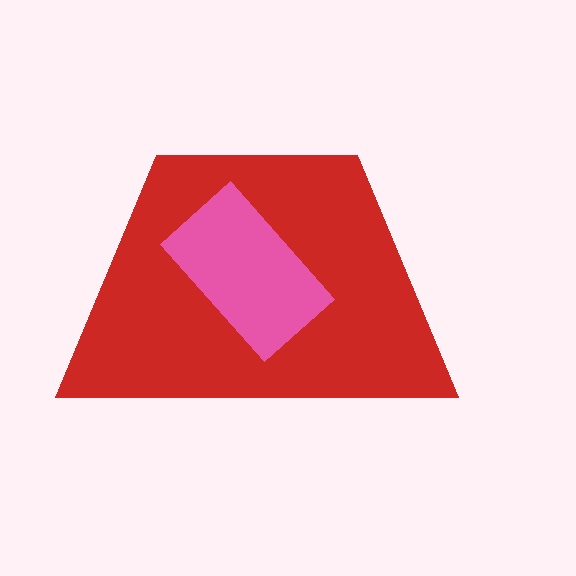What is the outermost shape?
The red trapezoid.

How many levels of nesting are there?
2.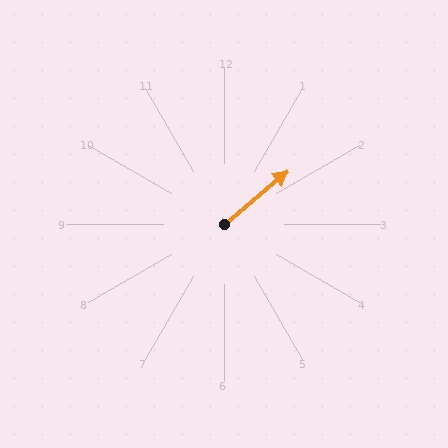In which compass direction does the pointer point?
Northeast.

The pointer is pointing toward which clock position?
Roughly 2 o'clock.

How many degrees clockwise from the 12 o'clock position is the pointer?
Approximately 50 degrees.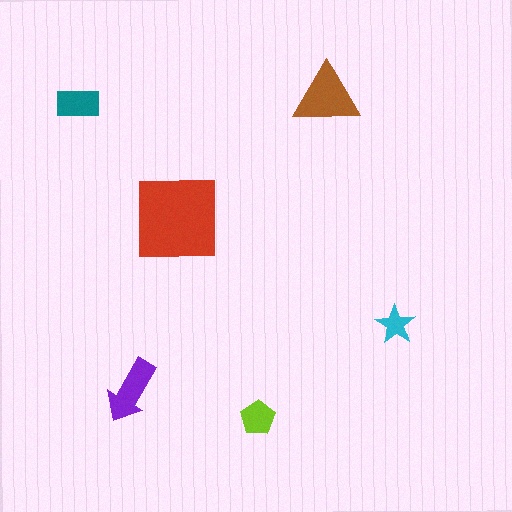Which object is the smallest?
The cyan star.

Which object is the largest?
The red square.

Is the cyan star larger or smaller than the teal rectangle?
Smaller.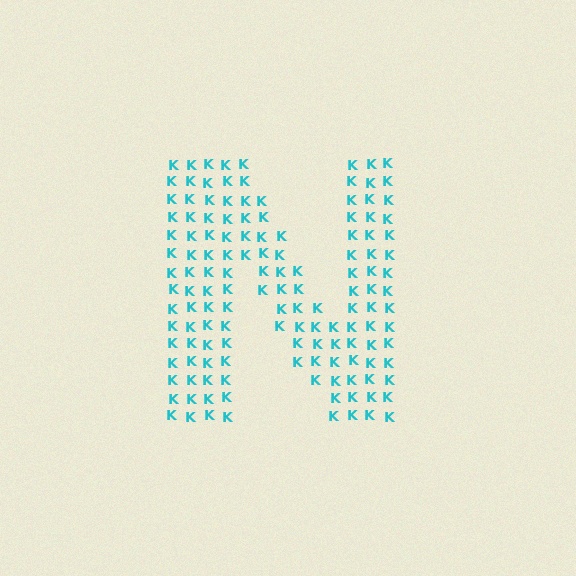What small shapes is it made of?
It is made of small letter K's.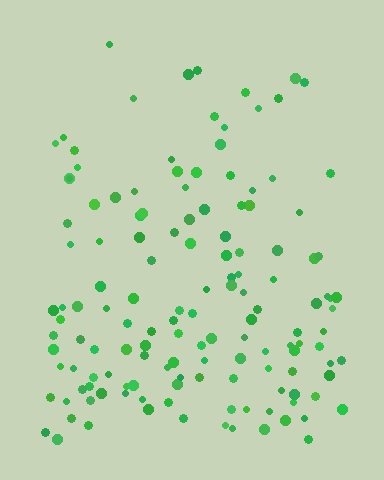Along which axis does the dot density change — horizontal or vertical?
Vertical.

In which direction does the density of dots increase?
From top to bottom, with the bottom side densest.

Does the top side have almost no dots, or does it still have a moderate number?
Still a moderate number, just noticeably fewer than the bottom.